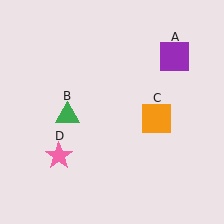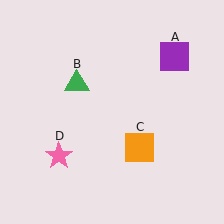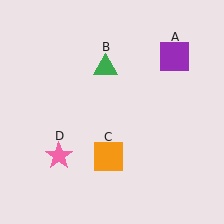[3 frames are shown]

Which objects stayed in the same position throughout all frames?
Purple square (object A) and pink star (object D) remained stationary.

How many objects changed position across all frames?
2 objects changed position: green triangle (object B), orange square (object C).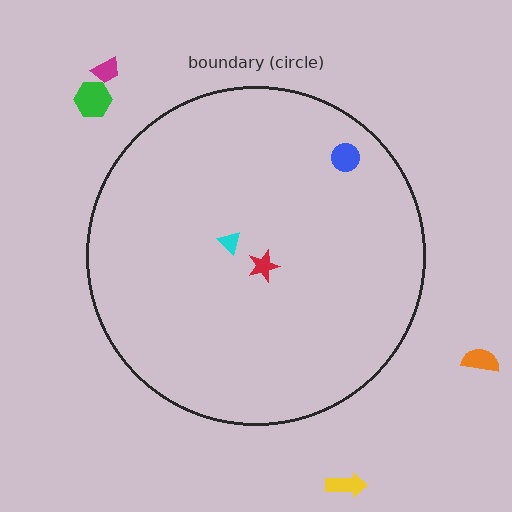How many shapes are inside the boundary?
3 inside, 4 outside.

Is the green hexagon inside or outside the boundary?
Outside.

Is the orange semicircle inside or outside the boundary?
Outside.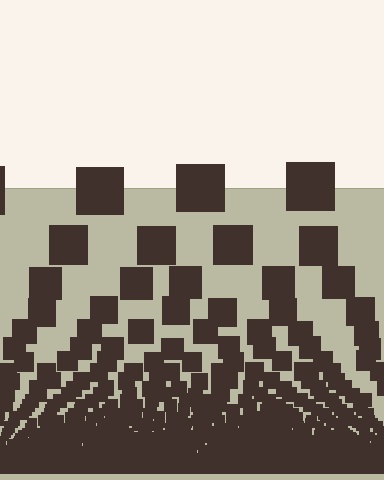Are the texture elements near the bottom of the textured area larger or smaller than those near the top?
Smaller. The gradient is inverted — elements near the bottom are smaller and denser.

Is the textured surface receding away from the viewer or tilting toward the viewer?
The surface appears to tilt toward the viewer. Texture elements get larger and sparser toward the top.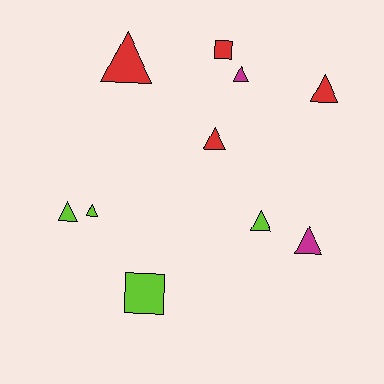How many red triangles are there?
There are 3 red triangles.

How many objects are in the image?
There are 10 objects.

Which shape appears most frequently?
Triangle, with 8 objects.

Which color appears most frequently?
Lime, with 4 objects.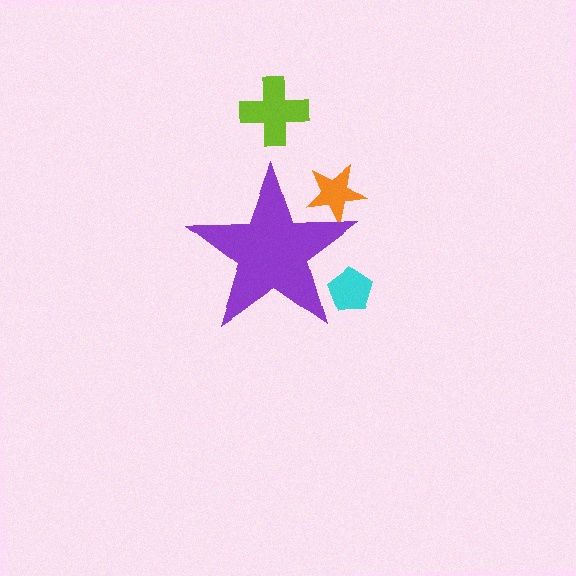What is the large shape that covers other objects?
A purple star.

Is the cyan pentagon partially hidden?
Yes, the cyan pentagon is partially hidden behind the purple star.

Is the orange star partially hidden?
Yes, the orange star is partially hidden behind the purple star.